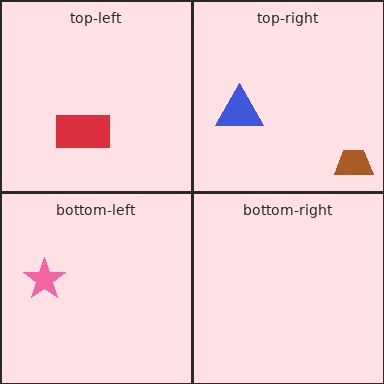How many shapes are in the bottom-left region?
1.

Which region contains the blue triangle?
The top-right region.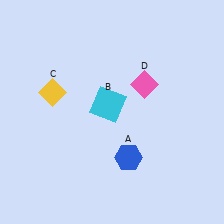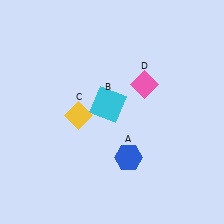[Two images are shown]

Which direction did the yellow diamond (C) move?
The yellow diamond (C) moved right.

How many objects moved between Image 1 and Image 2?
1 object moved between the two images.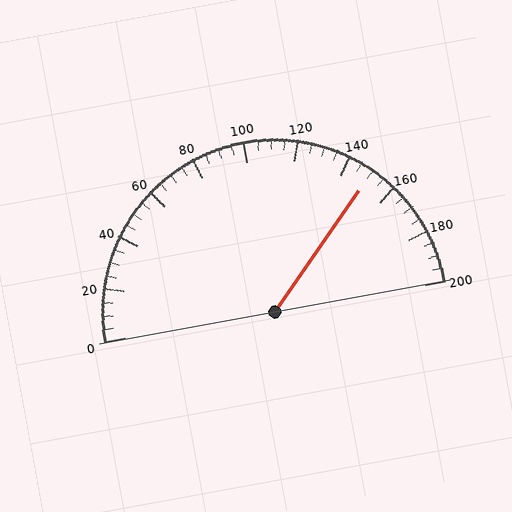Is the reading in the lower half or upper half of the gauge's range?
The reading is in the upper half of the range (0 to 200).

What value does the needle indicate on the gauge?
The needle indicates approximately 150.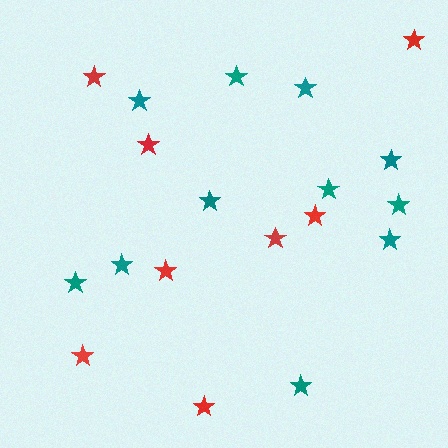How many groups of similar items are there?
There are 2 groups: one group of teal stars (11) and one group of red stars (8).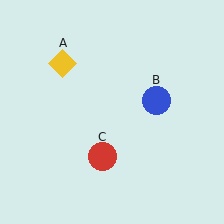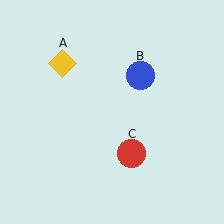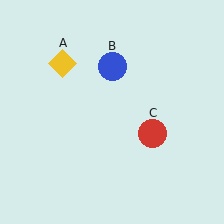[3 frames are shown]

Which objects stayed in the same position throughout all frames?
Yellow diamond (object A) remained stationary.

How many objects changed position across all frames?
2 objects changed position: blue circle (object B), red circle (object C).